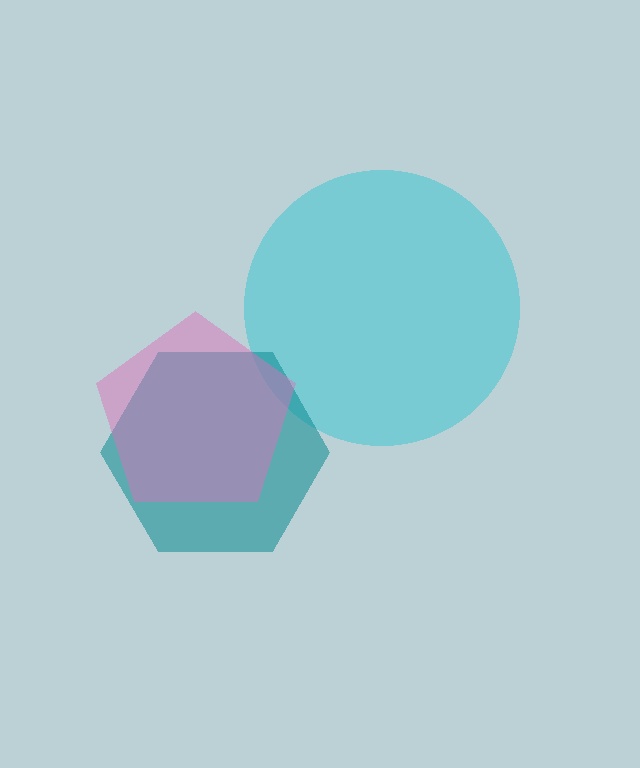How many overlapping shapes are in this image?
There are 3 overlapping shapes in the image.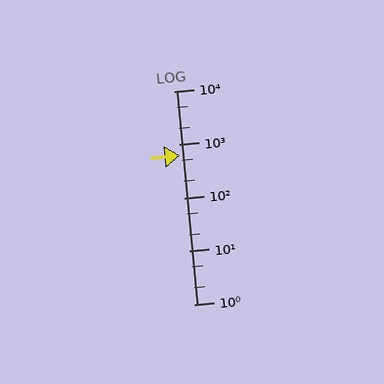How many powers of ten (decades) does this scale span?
The scale spans 4 decades, from 1 to 10000.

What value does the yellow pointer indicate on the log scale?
The pointer indicates approximately 610.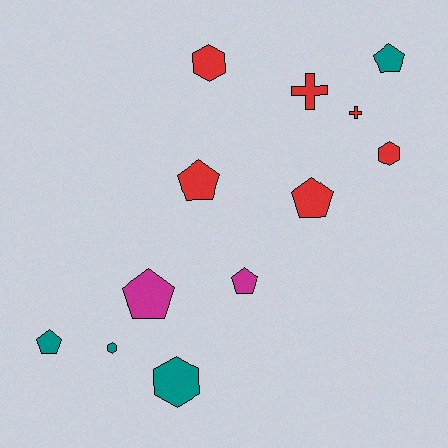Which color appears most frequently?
Red, with 6 objects.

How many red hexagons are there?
There are 2 red hexagons.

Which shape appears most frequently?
Pentagon, with 6 objects.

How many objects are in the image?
There are 12 objects.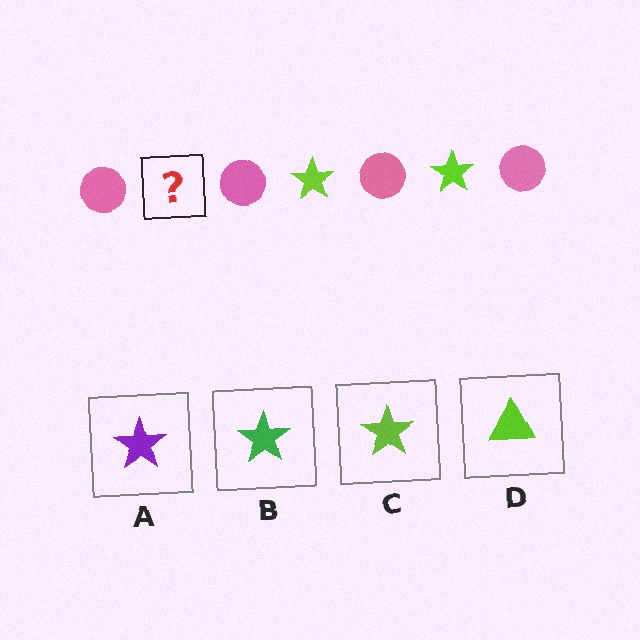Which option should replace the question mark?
Option C.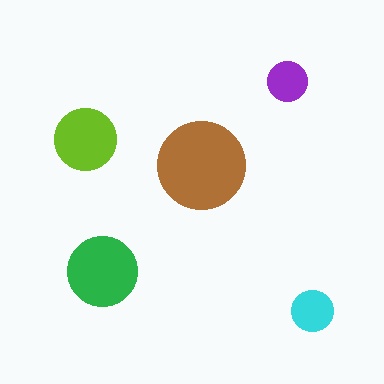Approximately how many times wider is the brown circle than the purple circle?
About 2 times wider.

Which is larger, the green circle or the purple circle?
The green one.